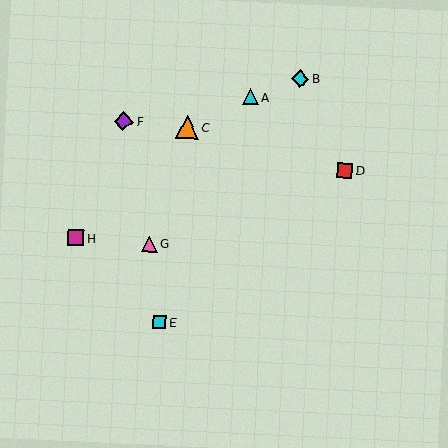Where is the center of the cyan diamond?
The center of the cyan diamond is at (300, 79).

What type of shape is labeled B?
Shape B is a cyan diamond.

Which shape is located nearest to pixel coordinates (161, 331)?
The cyan square (labeled E) at (160, 322) is nearest to that location.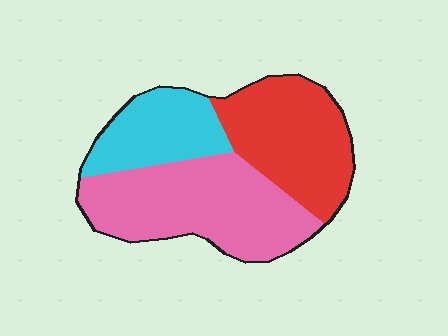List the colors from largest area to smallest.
From largest to smallest: pink, red, cyan.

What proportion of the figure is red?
Red covers 34% of the figure.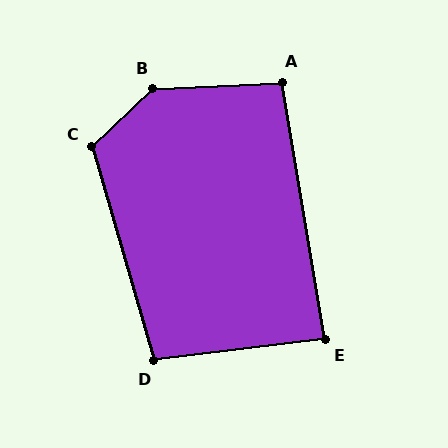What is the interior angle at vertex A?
Approximately 97 degrees (obtuse).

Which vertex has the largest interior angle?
B, at approximately 139 degrees.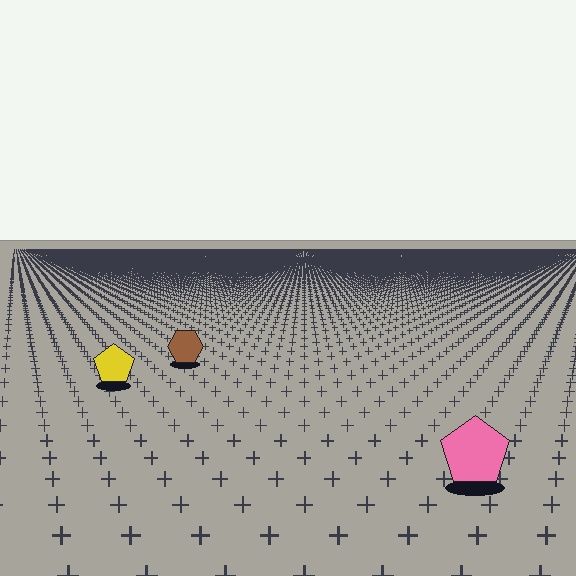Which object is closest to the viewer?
The pink pentagon is closest. The texture marks near it are larger and more spread out.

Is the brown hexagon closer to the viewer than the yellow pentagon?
No. The yellow pentagon is closer — you can tell from the texture gradient: the ground texture is coarser near it.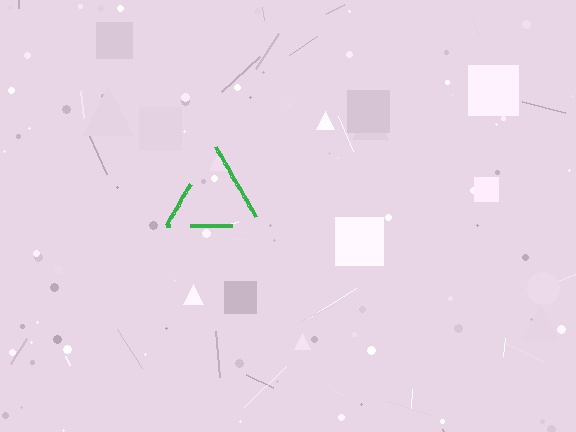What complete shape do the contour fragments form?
The contour fragments form a triangle.